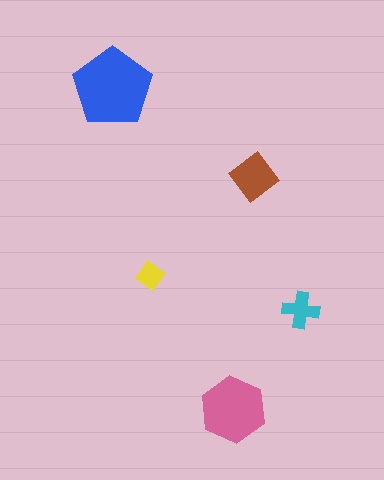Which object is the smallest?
The yellow diamond.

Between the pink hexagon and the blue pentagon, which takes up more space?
The blue pentagon.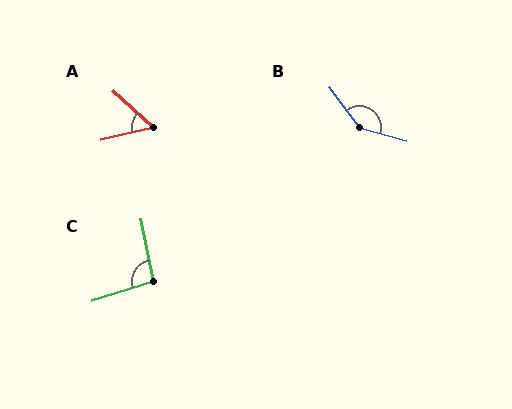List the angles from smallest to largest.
A (55°), C (96°), B (141°).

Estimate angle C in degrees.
Approximately 96 degrees.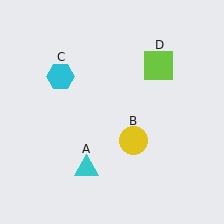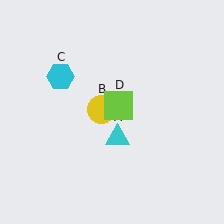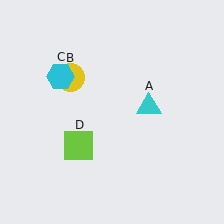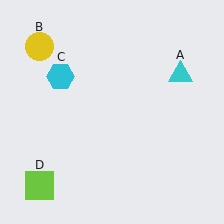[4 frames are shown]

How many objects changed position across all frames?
3 objects changed position: cyan triangle (object A), yellow circle (object B), lime square (object D).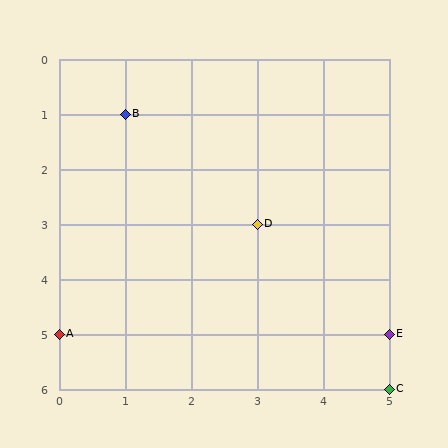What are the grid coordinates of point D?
Point D is at grid coordinates (3, 3).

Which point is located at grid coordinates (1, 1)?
Point B is at (1, 1).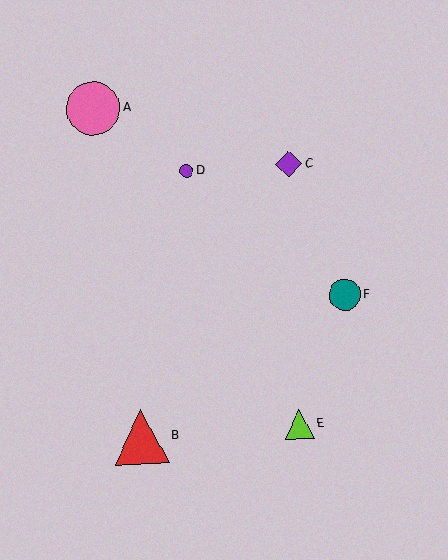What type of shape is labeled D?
Shape D is a purple circle.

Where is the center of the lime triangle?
The center of the lime triangle is at (299, 424).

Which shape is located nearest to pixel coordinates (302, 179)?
The purple diamond (labeled C) at (289, 164) is nearest to that location.